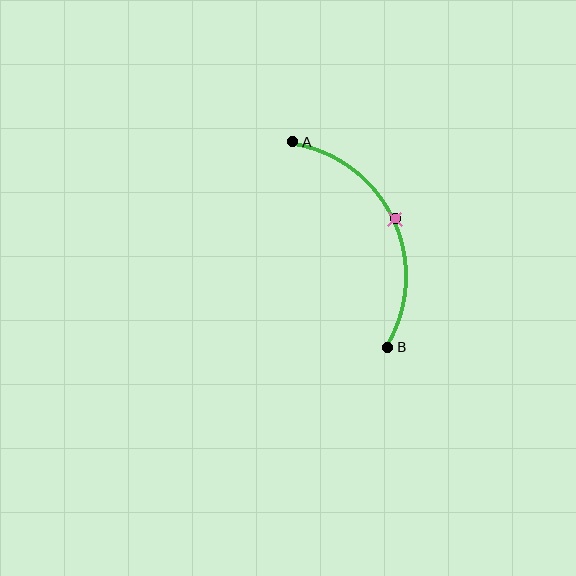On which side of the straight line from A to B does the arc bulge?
The arc bulges to the right of the straight line connecting A and B.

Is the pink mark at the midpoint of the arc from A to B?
Yes. The pink mark lies on the arc at equal arc-length from both A and B — it is the arc midpoint.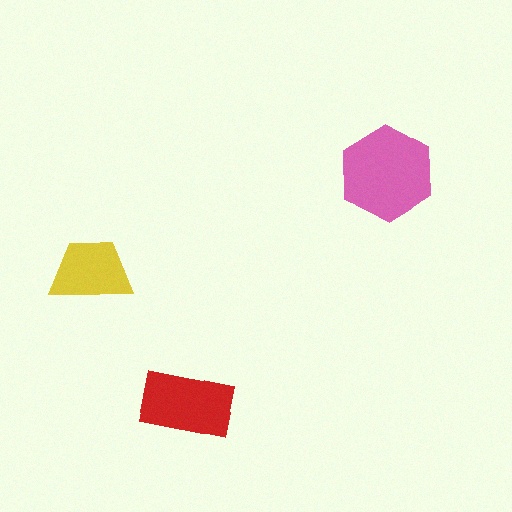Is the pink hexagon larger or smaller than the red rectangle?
Larger.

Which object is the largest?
The pink hexagon.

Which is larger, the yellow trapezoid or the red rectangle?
The red rectangle.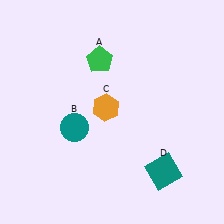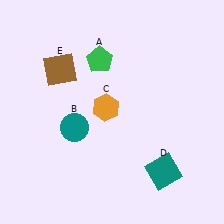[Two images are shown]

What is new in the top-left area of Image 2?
A brown square (E) was added in the top-left area of Image 2.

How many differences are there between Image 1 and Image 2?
There is 1 difference between the two images.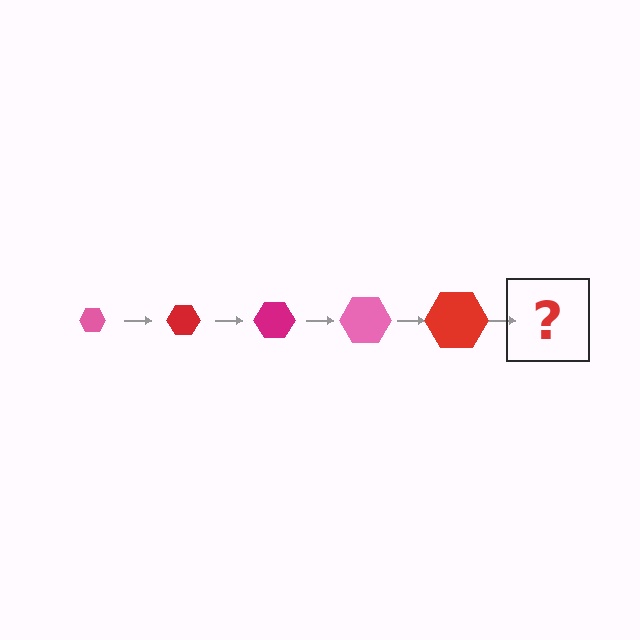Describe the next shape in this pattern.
It should be a magenta hexagon, larger than the previous one.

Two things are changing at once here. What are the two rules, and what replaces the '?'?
The two rules are that the hexagon grows larger each step and the color cycles through pink, red, and magenta. The '?' should be a magenta hexagon, larger than the previous one.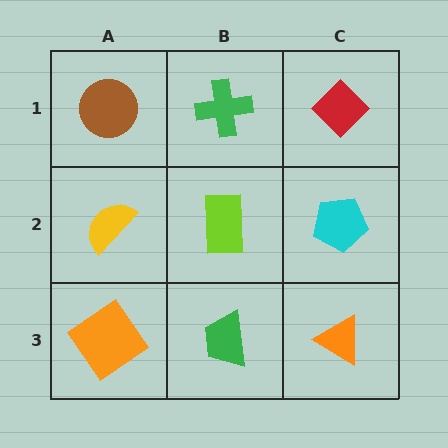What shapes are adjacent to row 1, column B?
A lime rectangle (row 2, column B), a brown circle (row 1, column A), a red diamond (row 1, column C).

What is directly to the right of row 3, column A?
A green trapezoid.